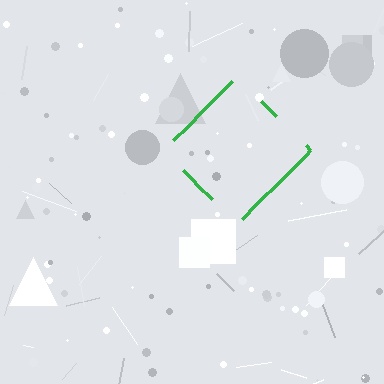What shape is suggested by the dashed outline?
The dashed outline suggests a diamond.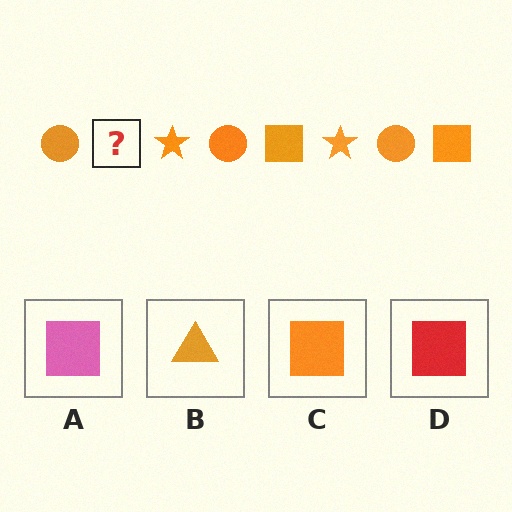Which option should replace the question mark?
Option C.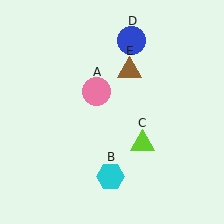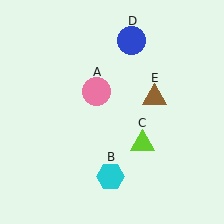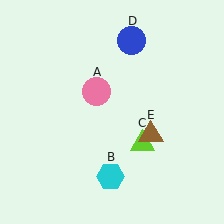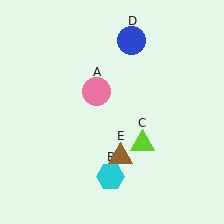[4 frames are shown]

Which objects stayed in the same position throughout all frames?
Pink circle (object A) and cyan hexagon (object B) and lime triangle (object C) and blue circle (object D) remained stationary.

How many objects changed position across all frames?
1 object changed position: brown triangle (object E).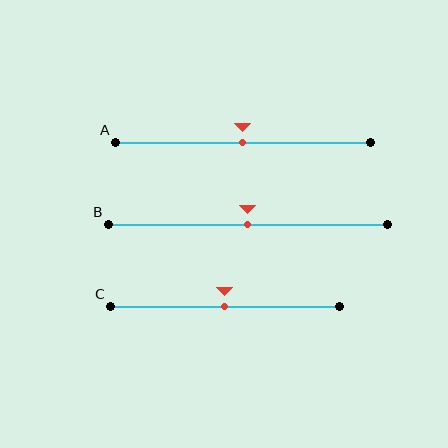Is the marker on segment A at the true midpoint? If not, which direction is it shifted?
Yes, the marker on segment A is at the true midpoint.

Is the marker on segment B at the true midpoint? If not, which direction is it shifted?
Yes, the marker on segment B is at the true midpoint.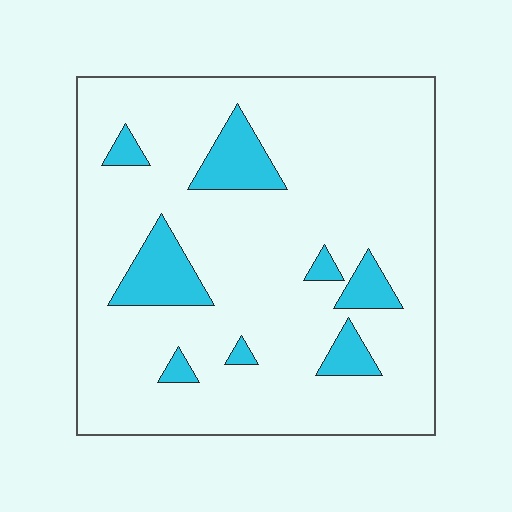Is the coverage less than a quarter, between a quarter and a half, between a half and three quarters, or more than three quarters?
Less than a quarter.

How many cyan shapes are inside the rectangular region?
8.